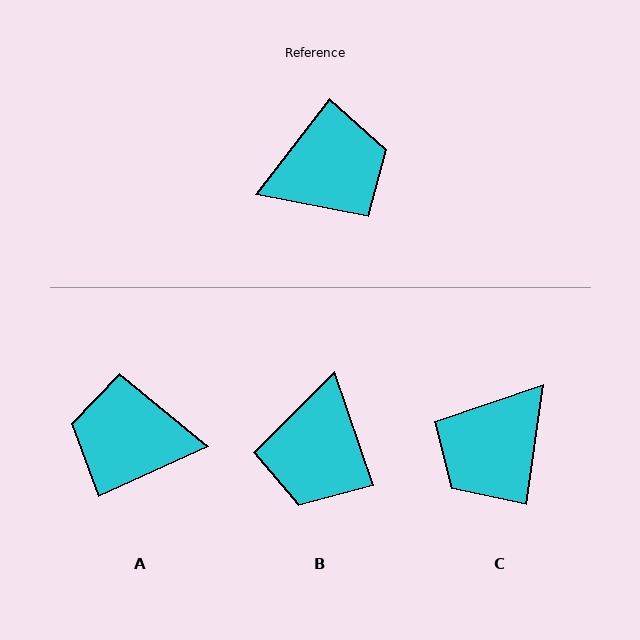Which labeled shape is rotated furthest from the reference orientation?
A, about 152 degrees away.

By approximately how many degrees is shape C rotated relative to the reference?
Approximately 151 degrees clockwise.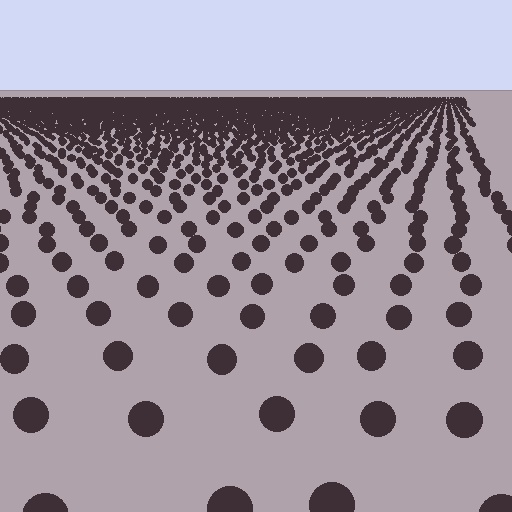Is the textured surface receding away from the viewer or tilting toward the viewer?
The surface is receding away from the viewer. Texture elements get smaller and denser toward the top.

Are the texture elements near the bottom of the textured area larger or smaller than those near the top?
Larger. Near the bottom, elements are closer to the viewer and appear at a bigger on-screen size.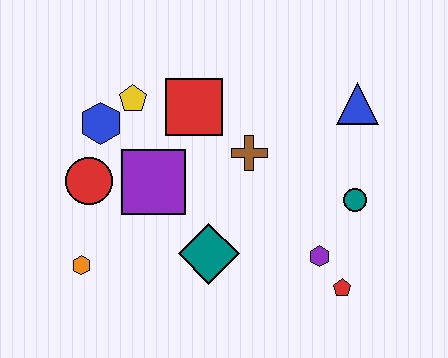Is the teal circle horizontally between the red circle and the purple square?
No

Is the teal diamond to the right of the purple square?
Yes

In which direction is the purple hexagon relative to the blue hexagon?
The purple hexagon is to the right of the blue hexagon.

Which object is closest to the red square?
The yellow pentagon is closest to the red square.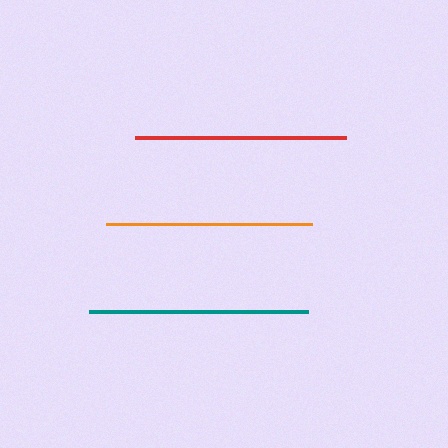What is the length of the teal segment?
The teal segment is approximately 220 pixels long.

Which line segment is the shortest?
The orange line is the shortest at approximately 206 pixels.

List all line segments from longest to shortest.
From longest to shortest: teal, red, orange.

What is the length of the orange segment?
The orange segment is approximately 206 pixels long.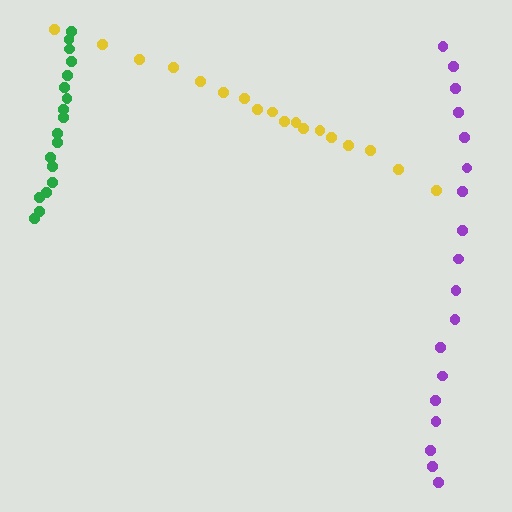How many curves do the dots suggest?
There are 3 distinct paths.